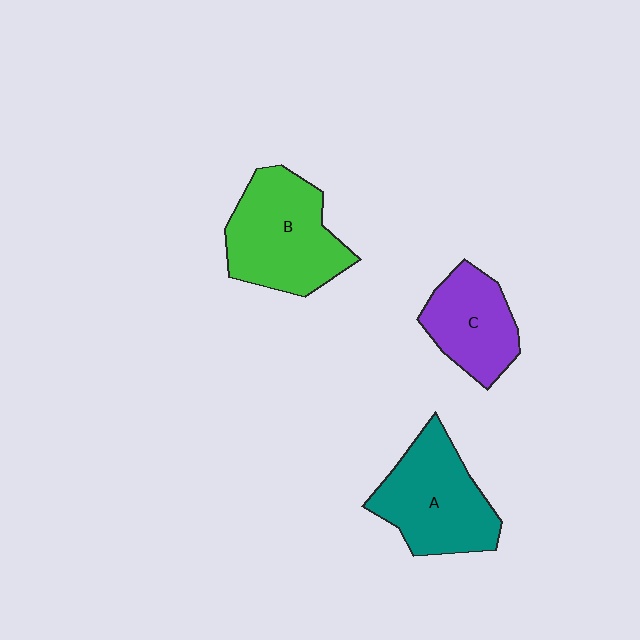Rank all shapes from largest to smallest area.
From largest to smallest: B (green), A (teal), C (purple).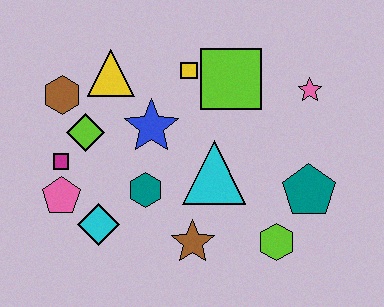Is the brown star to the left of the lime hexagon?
Yes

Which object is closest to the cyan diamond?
The pink pentagon is closest to the cyan diamond.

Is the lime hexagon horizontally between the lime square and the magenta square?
No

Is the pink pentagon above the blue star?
No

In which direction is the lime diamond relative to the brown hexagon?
The lime diamond is below the brown hexagon.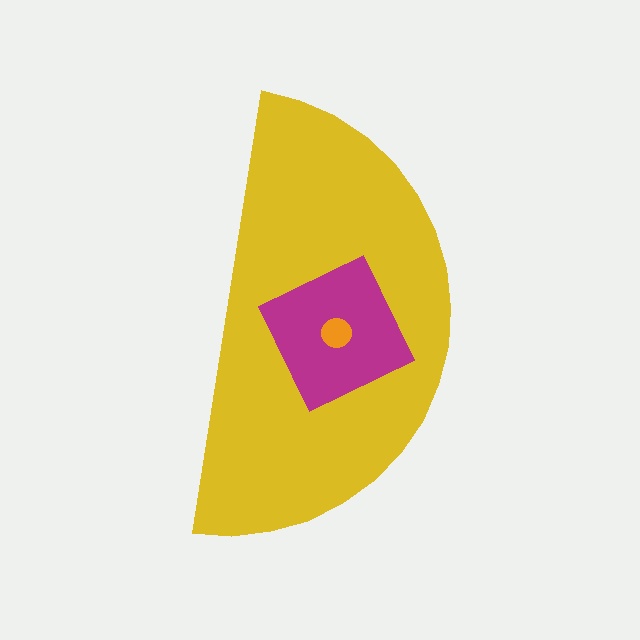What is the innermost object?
The orange circle.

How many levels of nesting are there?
3.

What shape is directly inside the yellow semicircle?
The magenta square.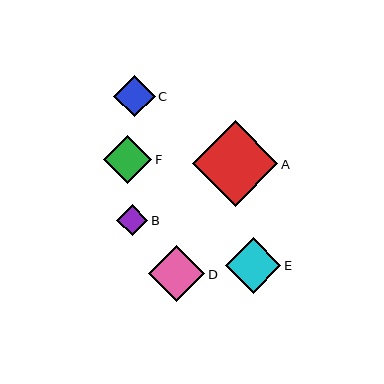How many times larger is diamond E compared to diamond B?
Diamond E is approximately 1.8 times the size of diamond B.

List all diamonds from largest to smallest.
From largest to smallest: A, D, E, F, C, B.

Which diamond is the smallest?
Diamond B is the smallest with a size of approximately 31 pixels.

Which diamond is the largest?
Diamond A is the largest with a size of approximately 85 pixels.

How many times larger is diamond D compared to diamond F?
Diamond D is approximately 1.2 times the size of diamond F.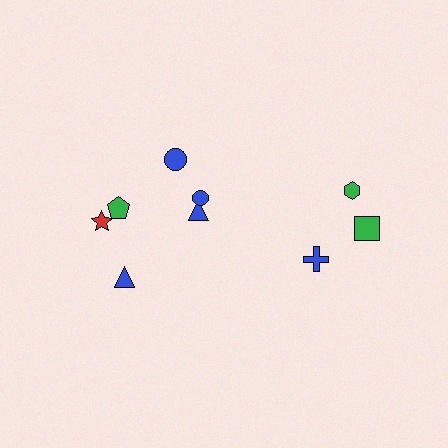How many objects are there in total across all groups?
There are 9 objects.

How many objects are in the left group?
There are 6 objects.